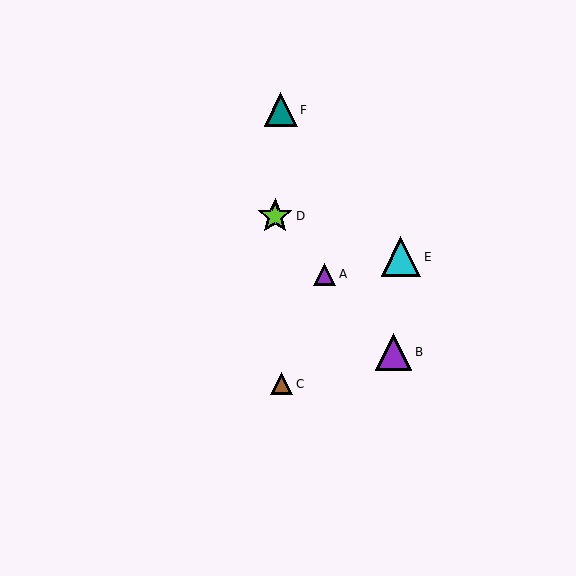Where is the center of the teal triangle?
The center of the teal triangle is at (281, 110).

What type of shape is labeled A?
Shape A is a purple triangle.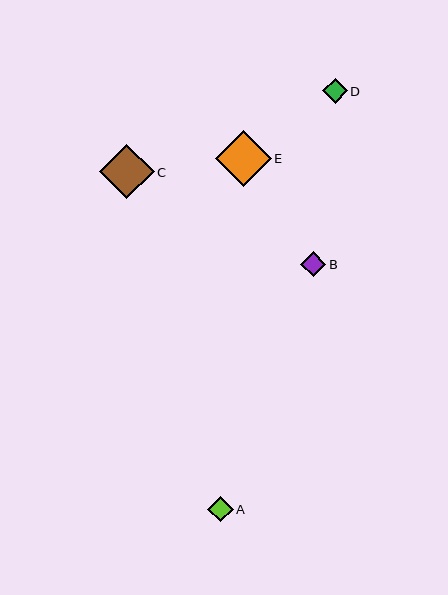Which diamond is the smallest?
Diamond D is the smallest with a size of approximately 25 pixels.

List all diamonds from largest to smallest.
From largest to smallest: E, C, A, B, D.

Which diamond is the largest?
Diamond E is the largest with a size of approximately 56 pixels.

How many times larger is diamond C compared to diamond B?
Diamond C is approximately 2.2 times the size of diamond B.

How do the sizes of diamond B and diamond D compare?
Diamond B and diamond D are approximately the same size.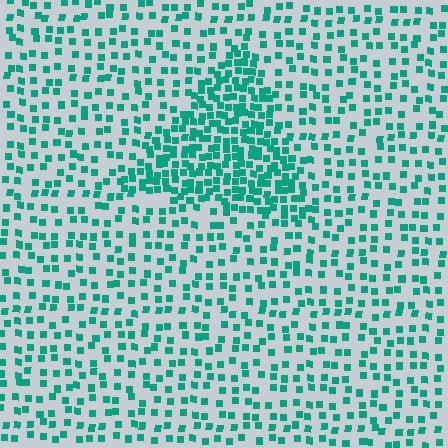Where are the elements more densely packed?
The elements are more densely packed inside the triangle boundary.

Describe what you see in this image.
The image contains small teal elements arranged at two different densities. A triangle-shaped region is visible where the elements are more densely packed than the surrounding area.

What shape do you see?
I see a triangle.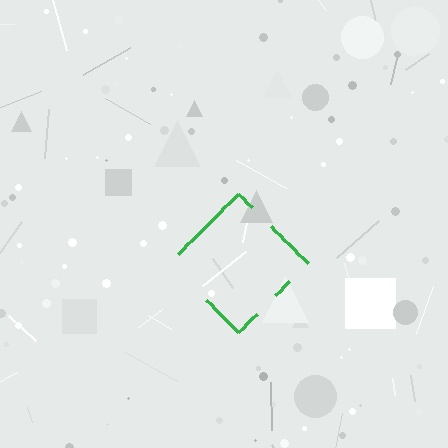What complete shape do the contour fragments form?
The contour fragments form a diamond.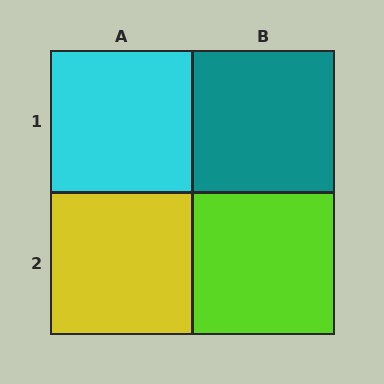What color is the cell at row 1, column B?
Teal.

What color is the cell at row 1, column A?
Cyan.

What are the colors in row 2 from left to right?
Yellow, lime.